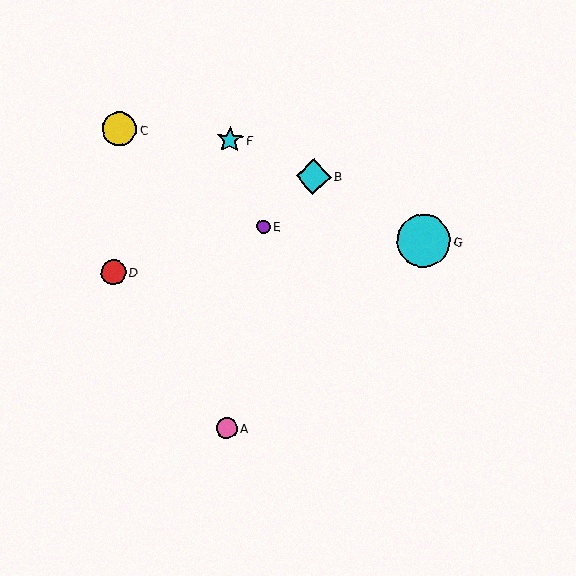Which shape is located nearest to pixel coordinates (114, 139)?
The yellow circle (labeled C) at (119, 129) is nearest to that location.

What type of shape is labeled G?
Shape G is a cyan circle.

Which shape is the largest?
The cyan circle (labeled G) is the largest.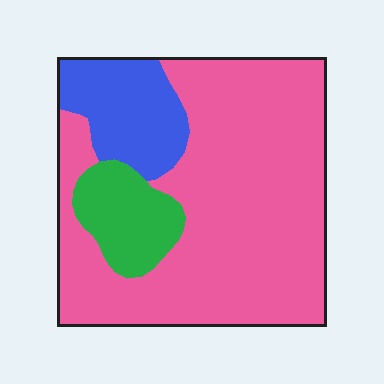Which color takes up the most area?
Pink, at roughly 70%.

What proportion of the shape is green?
Green covers about 10% of the shape.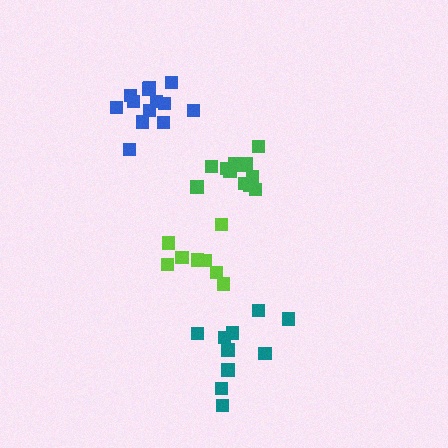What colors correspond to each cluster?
The clusters are colored: lime, green, blue, teal.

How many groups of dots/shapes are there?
There are 4 groups.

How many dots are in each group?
Group 1: 8 dots, Group 2: 12 dots, Group 3: 13 dots, Group 4: 10 dots (43 total).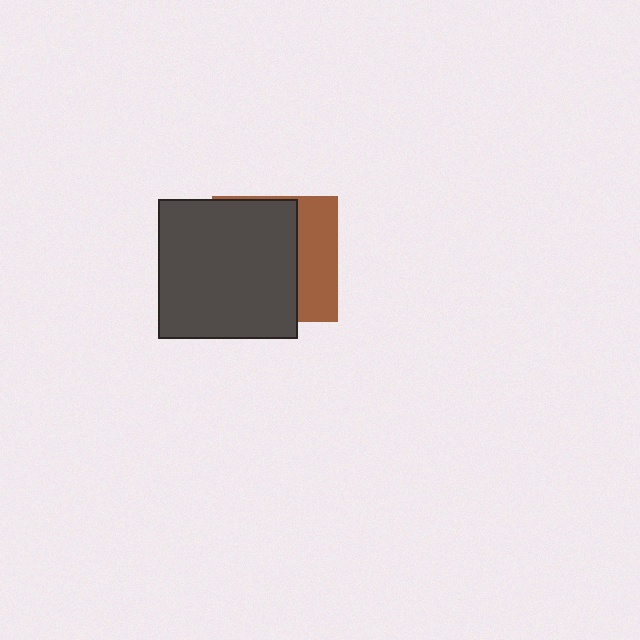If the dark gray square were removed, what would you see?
You would see the complete brown square.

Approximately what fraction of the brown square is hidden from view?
Roughly 66% of the brown square is hidden behind the dark gray square.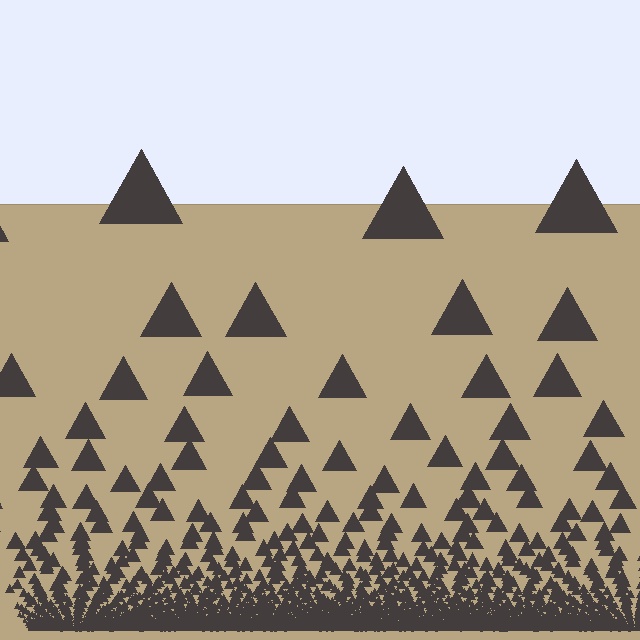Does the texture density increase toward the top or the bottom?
Density increases toward the bottom.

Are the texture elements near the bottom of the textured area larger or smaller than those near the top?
Smaller. The gradient is inverted — elements near the bottom are smaller and denser.